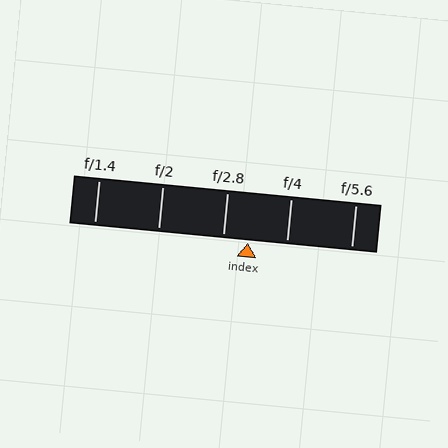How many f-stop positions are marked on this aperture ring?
There are 5 f-stop positions marked.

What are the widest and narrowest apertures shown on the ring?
The widest aperture shown is f/1.4 and the narrowest is f/5.6.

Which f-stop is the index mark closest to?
The index mark is closest to f/2.8.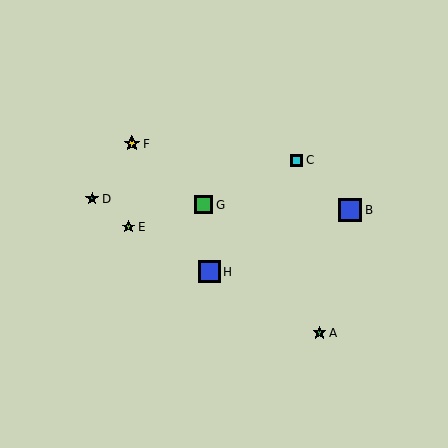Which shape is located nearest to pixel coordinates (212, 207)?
The green square (labeled G) at (204, 205) is nearest to that location.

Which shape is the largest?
The blue square (labeled B) is the largest.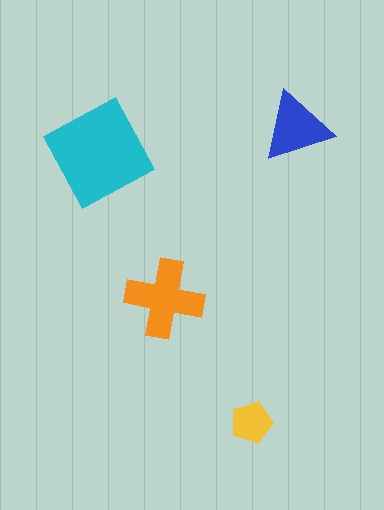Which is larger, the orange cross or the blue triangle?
The orange cross.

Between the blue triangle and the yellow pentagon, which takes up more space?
The blue triangle.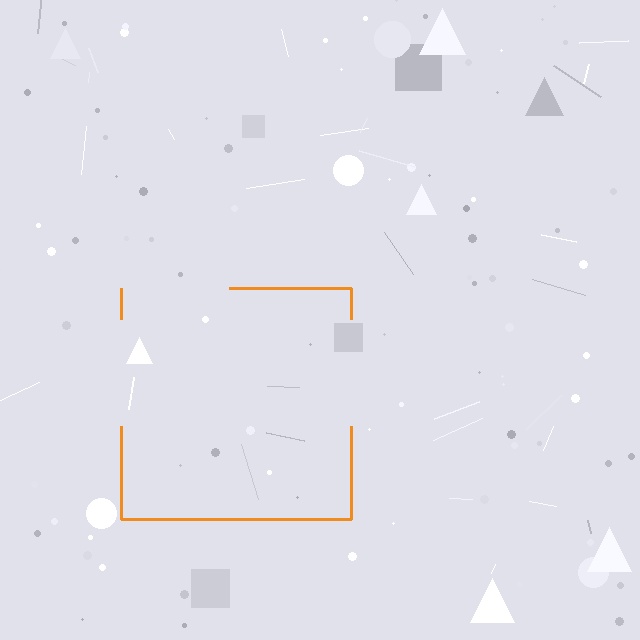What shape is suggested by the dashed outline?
The dashed outline suggests a square.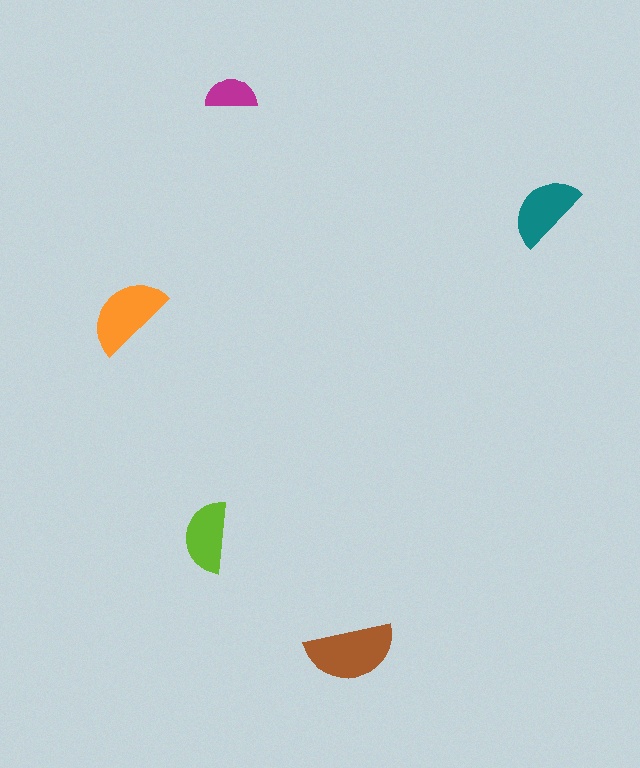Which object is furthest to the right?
The teal semicircle is rightmost.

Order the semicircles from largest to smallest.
the brown one, the orange one, the teal one, the lime one, the magenta one.